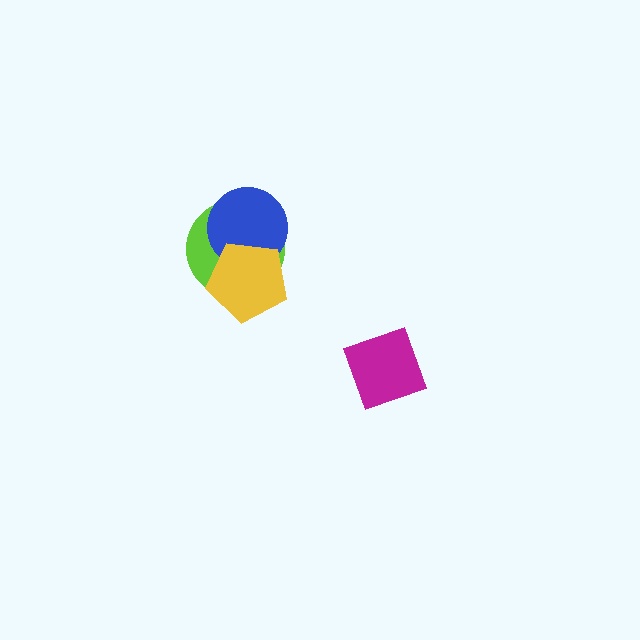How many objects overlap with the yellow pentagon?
2 objects overlap with the yellow pentagon.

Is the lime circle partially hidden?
Yes, it is partially covered by another shape.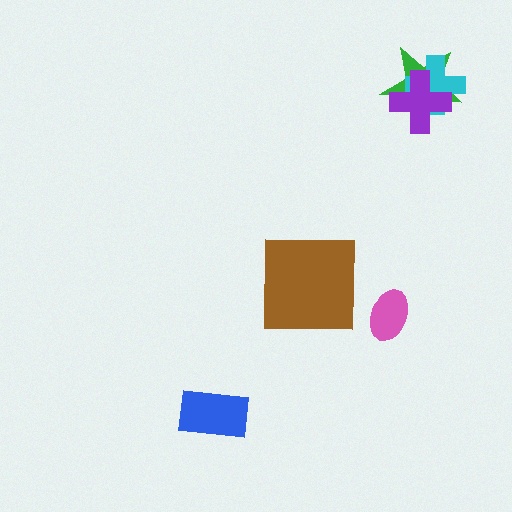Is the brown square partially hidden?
No, no other shape covers it.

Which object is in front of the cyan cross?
The purple cross is in front of the cyan cross.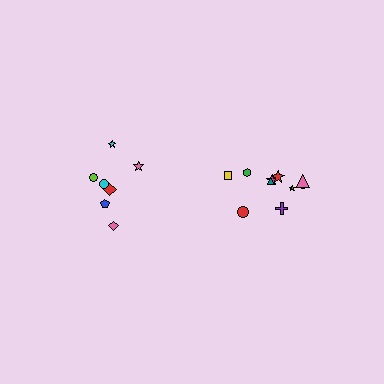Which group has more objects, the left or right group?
The right group.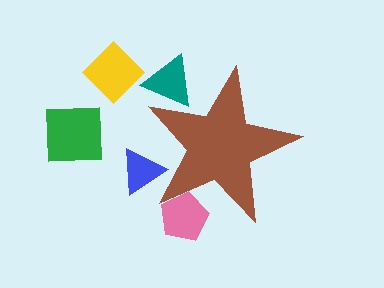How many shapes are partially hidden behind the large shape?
3 shapes are partially hidden.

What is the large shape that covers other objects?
A brown star.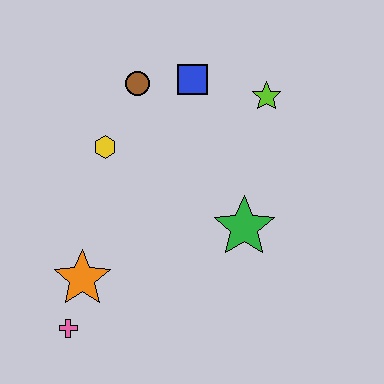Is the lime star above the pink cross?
Yes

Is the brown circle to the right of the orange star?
Yes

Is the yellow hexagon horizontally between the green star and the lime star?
No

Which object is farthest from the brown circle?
The pink cross is farthest from the brown circle.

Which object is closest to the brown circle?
The blue square is closest to the brown circle.